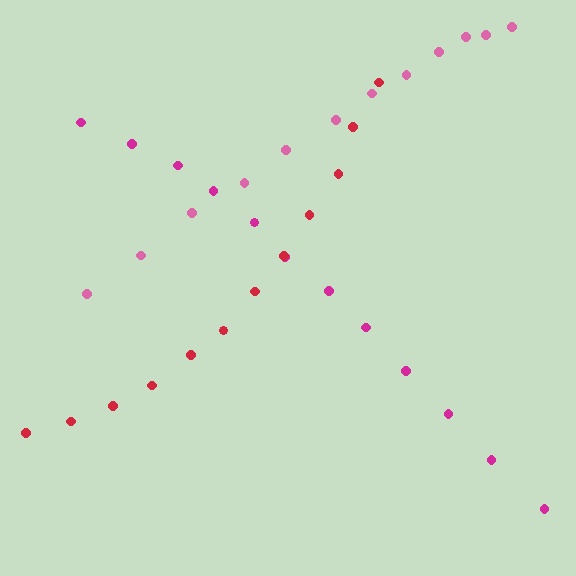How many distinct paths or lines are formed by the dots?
There are 3 distinct paths.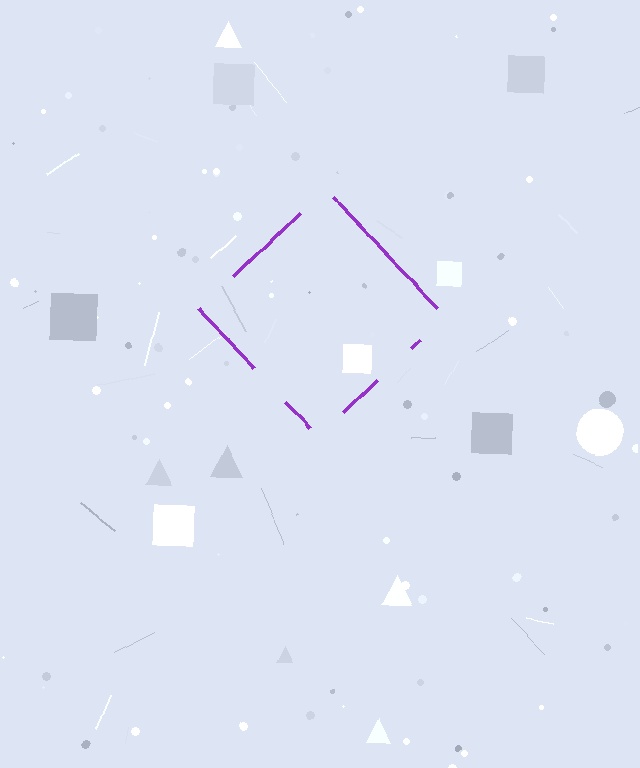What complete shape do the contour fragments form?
The contour fragments form a diamond.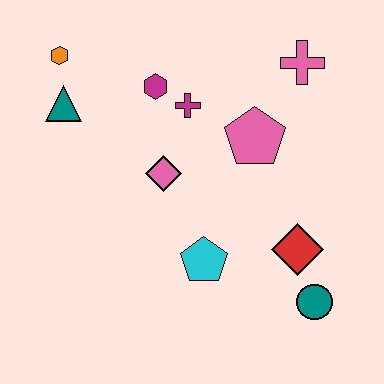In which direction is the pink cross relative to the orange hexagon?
The pink cross is to the right of the orange hexagon.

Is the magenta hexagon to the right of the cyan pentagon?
No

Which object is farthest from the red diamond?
The orange hexagon is farthest from the red diamond.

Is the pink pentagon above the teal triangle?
No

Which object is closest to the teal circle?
The red diamond is closest to the teal circle.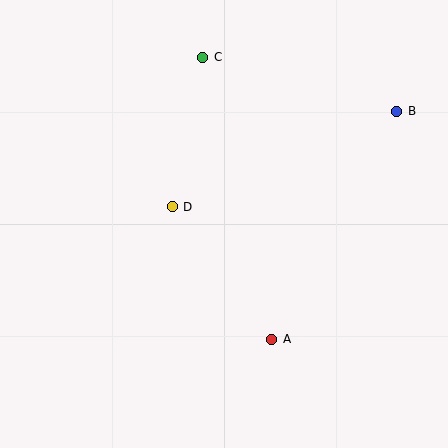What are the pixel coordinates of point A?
Point A is at (272, 339).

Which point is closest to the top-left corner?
Point C is closest to the top-left corner.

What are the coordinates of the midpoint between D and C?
The midpoint between D and C is at (187, 132).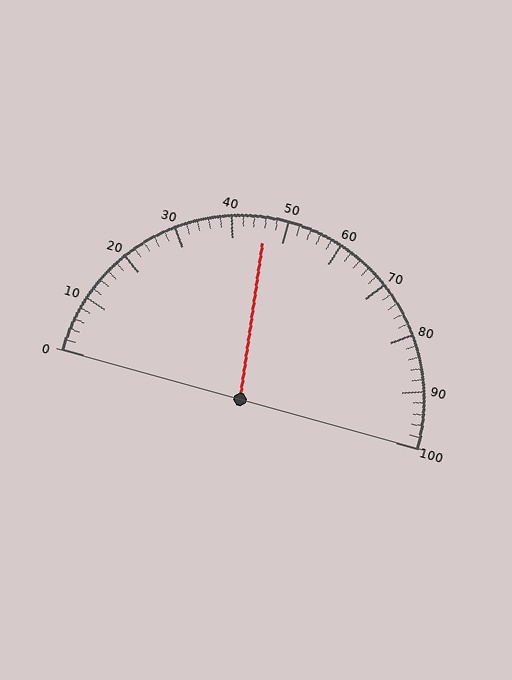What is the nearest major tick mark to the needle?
The nearest major tick mark is 50.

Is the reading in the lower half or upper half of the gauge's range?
The reading is in the lower half of the range (0 to 100).